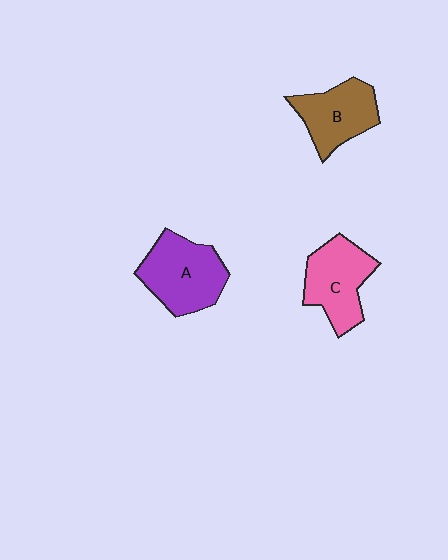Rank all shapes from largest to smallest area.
From largest to smallest: A (purple), C (pink), B (brown).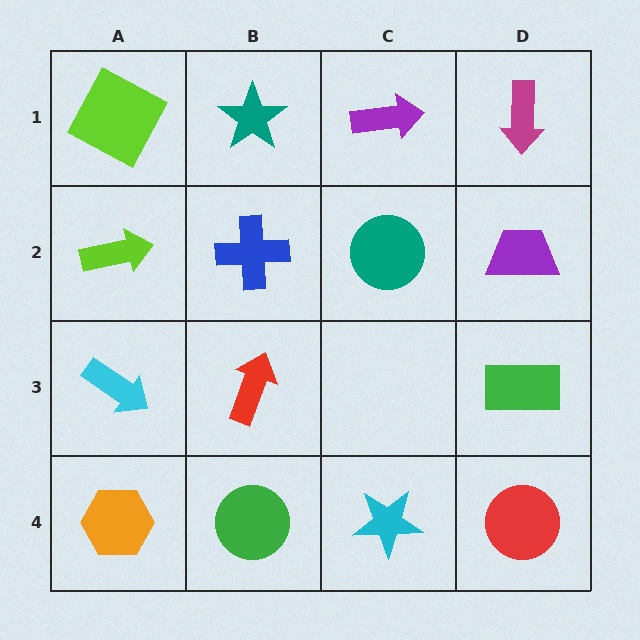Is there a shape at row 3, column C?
No, that cell is empty.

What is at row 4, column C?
A cyan star.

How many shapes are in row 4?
4 shapes.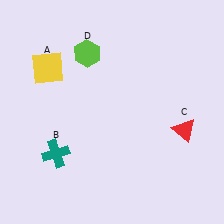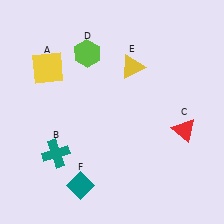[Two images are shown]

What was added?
A yellow triangle (E), a teal diamond (F) were added in Image 2.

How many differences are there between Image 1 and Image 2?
There are 2 differences between the two images.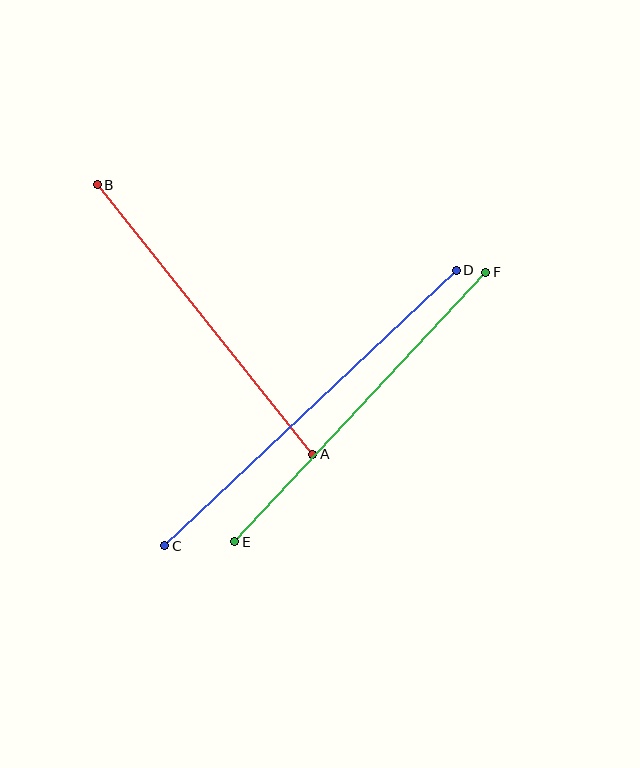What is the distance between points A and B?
The distance is approximately 345 pixels.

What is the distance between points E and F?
The distance is approximately 368 pixels.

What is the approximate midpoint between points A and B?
The midpoint is at approximately (205, 319) pixels.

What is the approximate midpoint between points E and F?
The midpoint is at approximately (360, 407) pixels.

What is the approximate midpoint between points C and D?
The midpoint is at approximately (311, 408) pixels.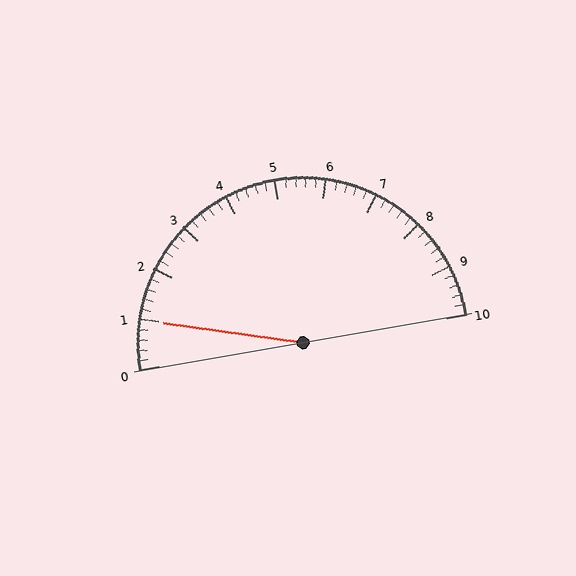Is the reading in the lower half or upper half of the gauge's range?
The reading is in the lower half of the range (0 to 10).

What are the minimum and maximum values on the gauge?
The gauge ranges from 0 to 10.